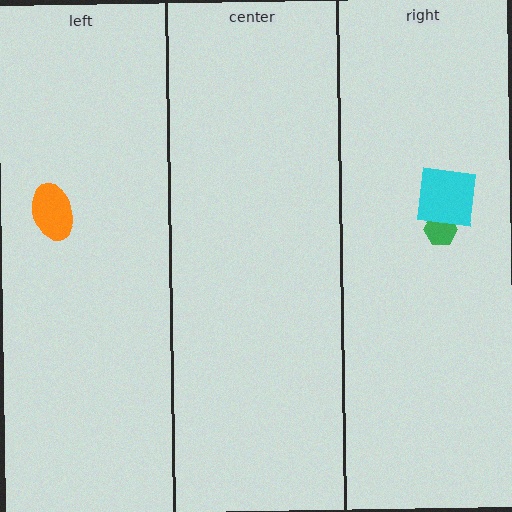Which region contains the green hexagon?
The right region.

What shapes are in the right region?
The green hexagon, the cyan square.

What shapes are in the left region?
The orange ellipse.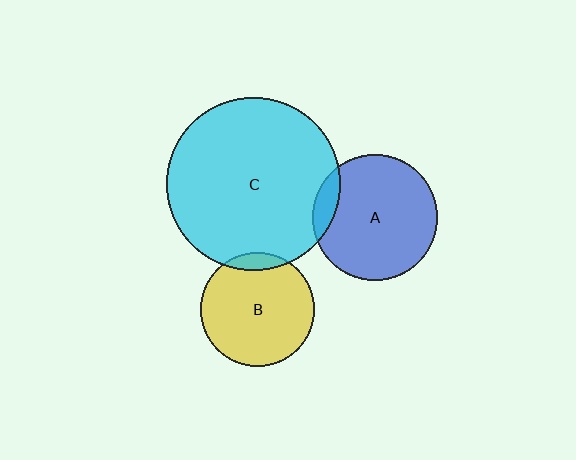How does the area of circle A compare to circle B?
Approximately 1.2 times.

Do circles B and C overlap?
Yes.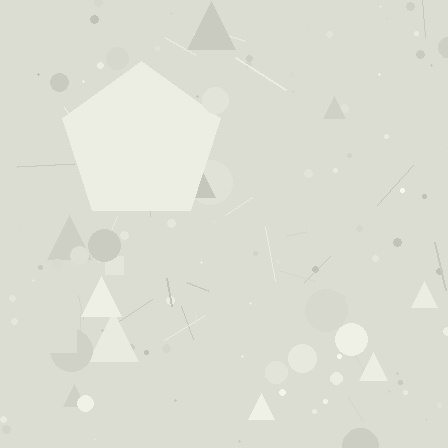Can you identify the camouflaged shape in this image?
The camouflaged shape is a pentagon.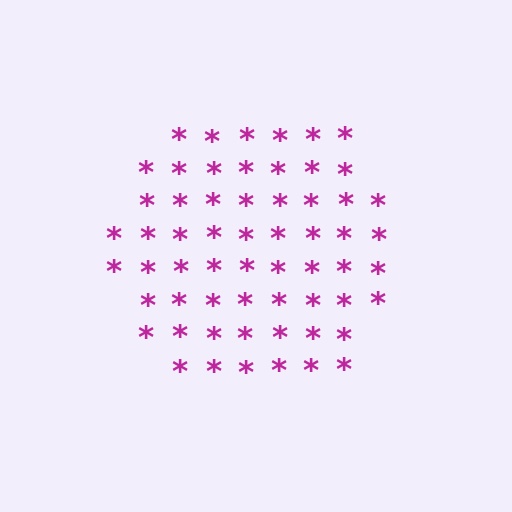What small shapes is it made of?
It is made of small asterisks.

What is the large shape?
The large shape is a hexagon.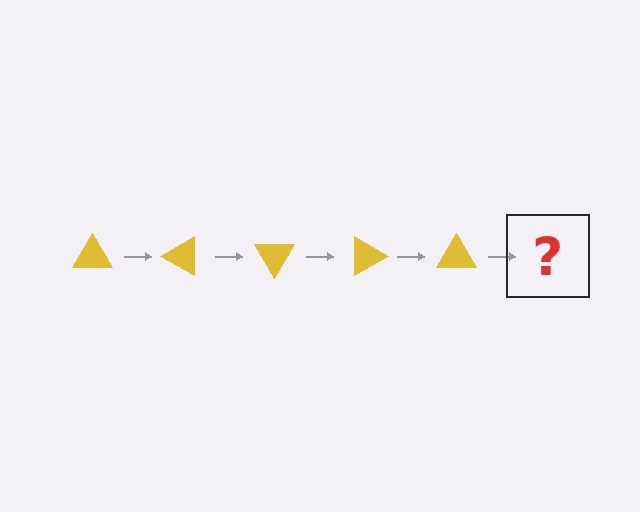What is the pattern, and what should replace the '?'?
The pattern is that the triangle rotates 30 degrees each step. The '?' should be a yellow triangle rotated 150 degrees.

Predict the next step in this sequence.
The next step is a yellow triangle rotated 150 degrees.